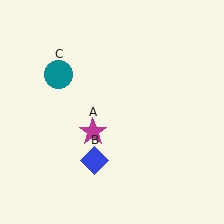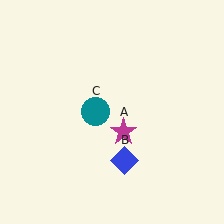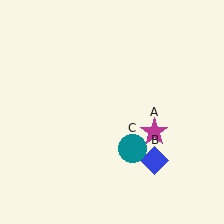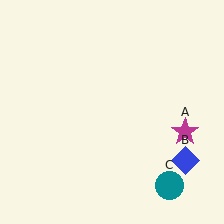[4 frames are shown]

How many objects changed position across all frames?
3 objects changed position: magenta star (object A), blue diamond (object B), teal circle (object C).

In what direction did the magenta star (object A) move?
The magenta star (object A) moved right.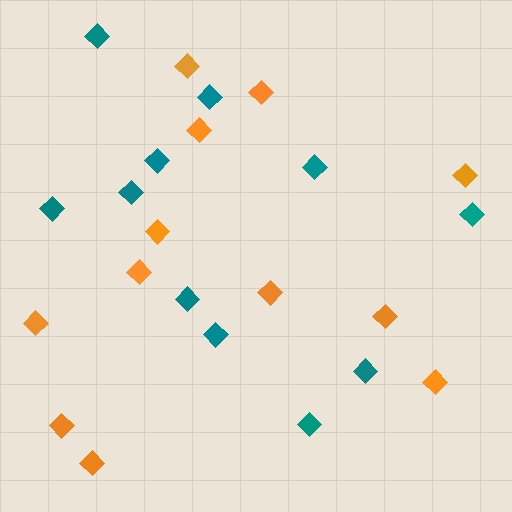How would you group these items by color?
There are 2 groups: one group of teal diamonds (11) and one group of orange diamonds (12).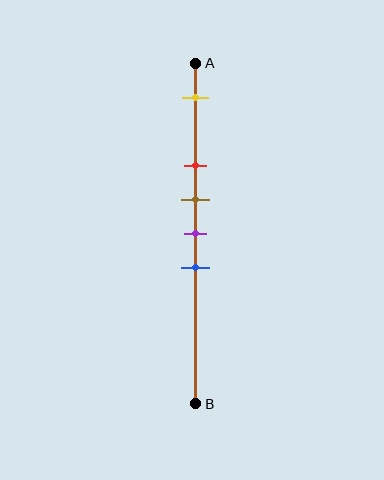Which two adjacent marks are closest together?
The brown and purple marks are the closest adjacent pair.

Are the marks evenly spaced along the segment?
No, the marks are not evenly spaced.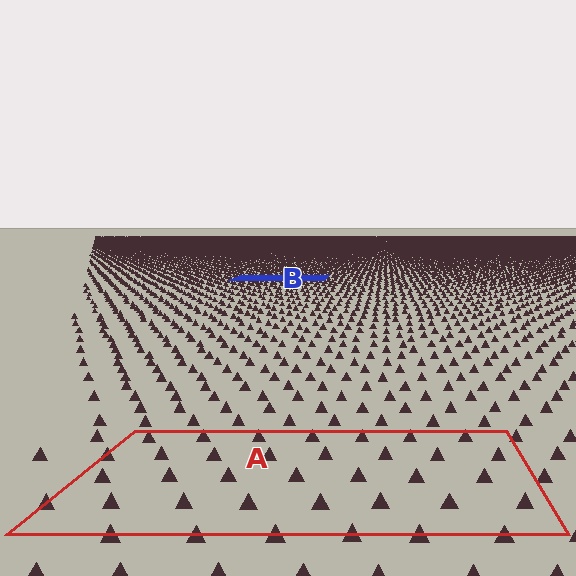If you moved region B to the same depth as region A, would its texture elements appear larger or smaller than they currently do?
They would appear larger. At a closer depth, the same texture elements are projected at a bigger on-screen size.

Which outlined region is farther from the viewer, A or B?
Region B is farther from the viewer — the texture elements inside it appear smaller and more densely packed.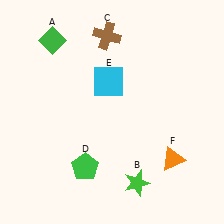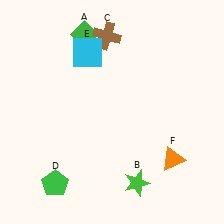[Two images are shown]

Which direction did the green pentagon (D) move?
The green pentagon (D) moved left.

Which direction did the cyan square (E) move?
The cyan square (E) moved up.